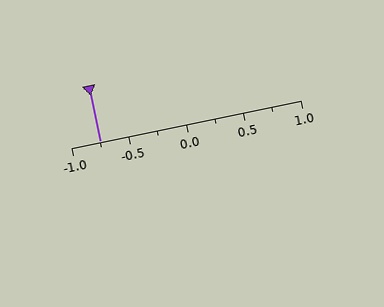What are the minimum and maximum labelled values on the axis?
The axis runs from -1.0 to 1.0.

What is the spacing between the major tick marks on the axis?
The major ticks are spaced 0.5 apart.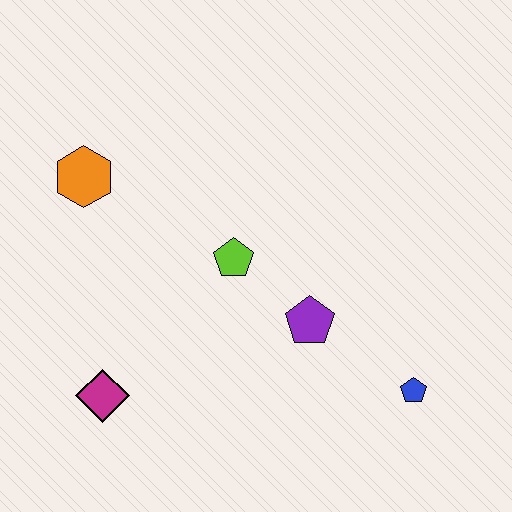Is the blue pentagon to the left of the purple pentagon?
No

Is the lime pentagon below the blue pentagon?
No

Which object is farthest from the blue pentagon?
The orange hexagon is farthest from the blue pentagon.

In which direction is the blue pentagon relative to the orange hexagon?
The blue pentagon is to the right of the orange hexagon.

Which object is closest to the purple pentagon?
The lime pentagon is closest to the purple pentagon.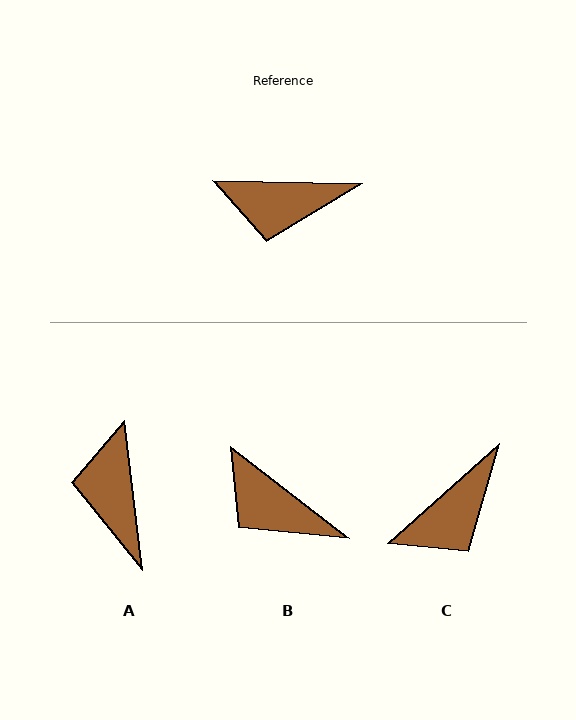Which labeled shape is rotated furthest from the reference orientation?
A, about 82 degrees away.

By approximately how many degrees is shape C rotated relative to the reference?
Approximately 43 degrees counter-clockwise.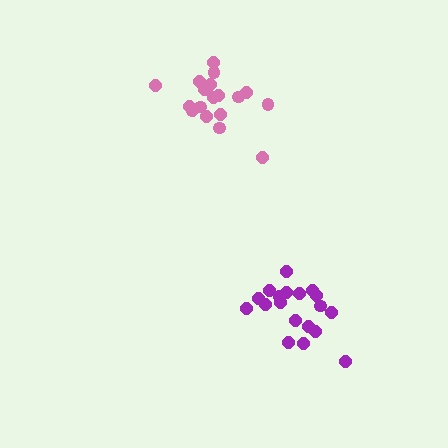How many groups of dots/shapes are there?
There are 2 groups.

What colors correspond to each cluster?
The clusters are colored: purple, pink.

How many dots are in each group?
Group 1: 19 dots, Group 2: 19 dots (38 total).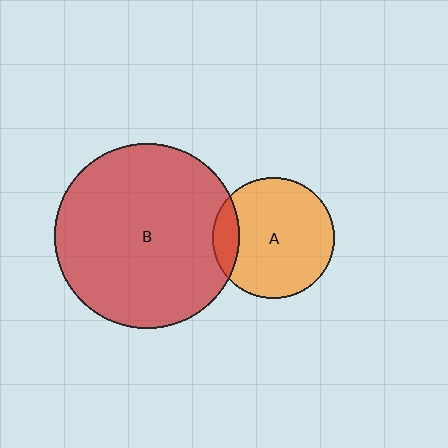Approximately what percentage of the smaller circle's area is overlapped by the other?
Approximately 15%.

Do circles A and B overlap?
Yes.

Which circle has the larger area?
Circle B (red).